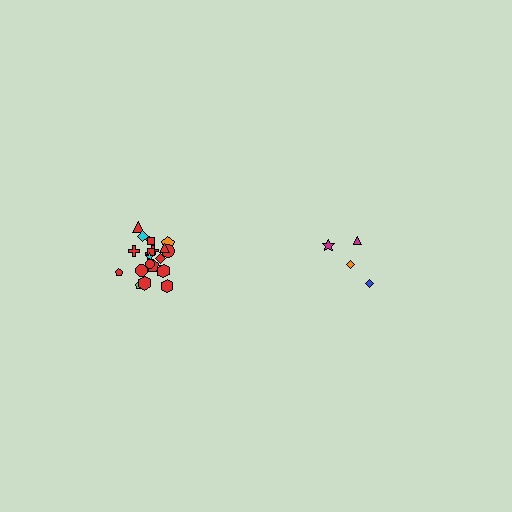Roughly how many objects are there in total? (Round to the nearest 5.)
Roughly 30 objects in total.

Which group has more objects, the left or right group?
The left group.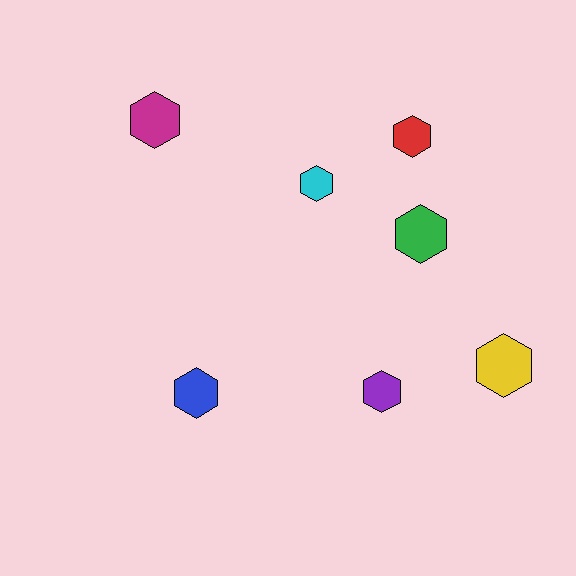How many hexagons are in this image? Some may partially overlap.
There are 7 hexagons.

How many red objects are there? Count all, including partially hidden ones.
There is 1 red object.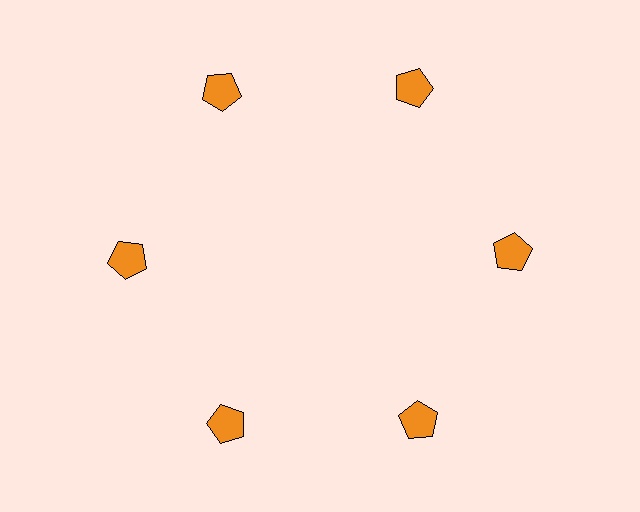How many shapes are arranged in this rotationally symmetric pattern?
There are 6 shapes, arranged in 6 groups of 1.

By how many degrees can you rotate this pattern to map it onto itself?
The pattern maps onto itself every 60 degrees of rotation.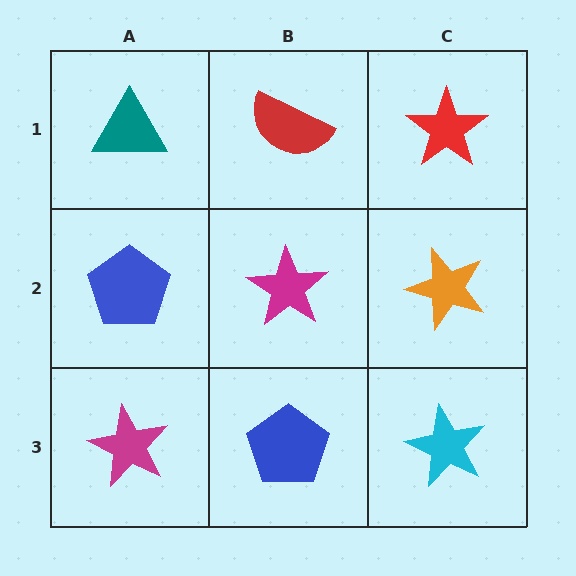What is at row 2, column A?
A blue pentagon.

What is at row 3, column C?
A cyan star.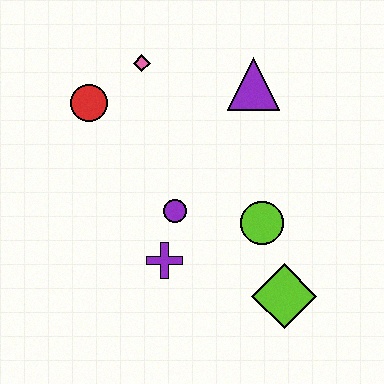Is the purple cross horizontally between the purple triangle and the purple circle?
No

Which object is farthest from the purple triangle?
The lime diamond is farthest from the purple triangle.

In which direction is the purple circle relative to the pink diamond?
The purple circle is below the pink diamond.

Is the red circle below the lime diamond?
No